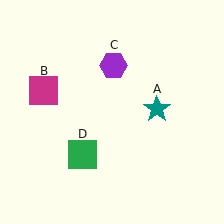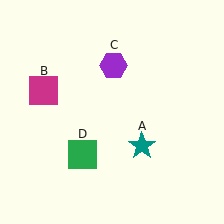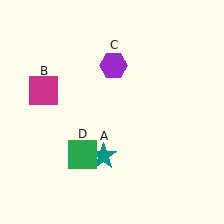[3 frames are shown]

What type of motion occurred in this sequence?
The teal star (object A) rotated clockwise around the center of the scene.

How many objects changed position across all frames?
1 object changed position: teal star (object A).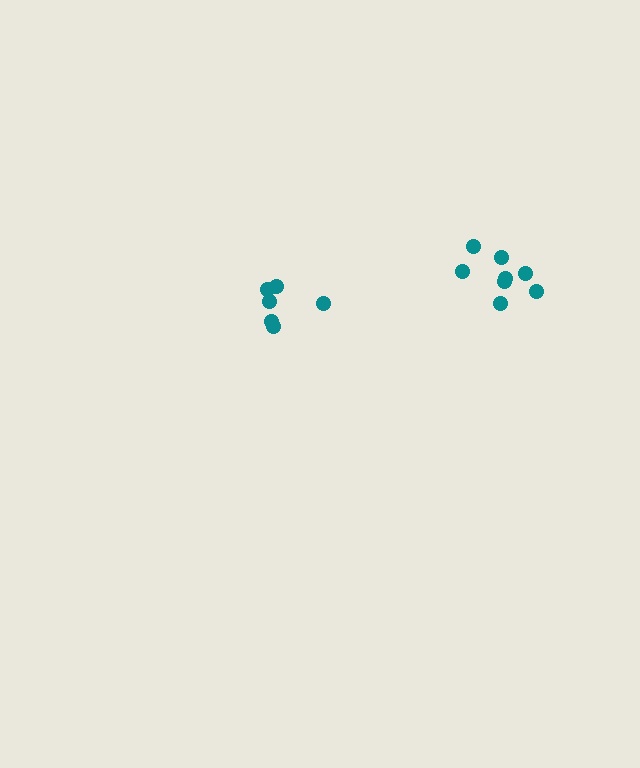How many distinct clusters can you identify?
There are 2 distinct clusters.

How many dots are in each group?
Group 1: 8 dots, Group 2: 6 dots (14 total).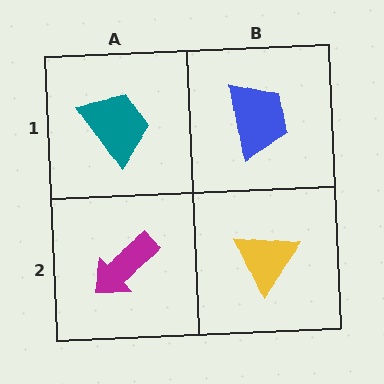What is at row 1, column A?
A teal trapezoid.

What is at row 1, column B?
A blue trapezoid.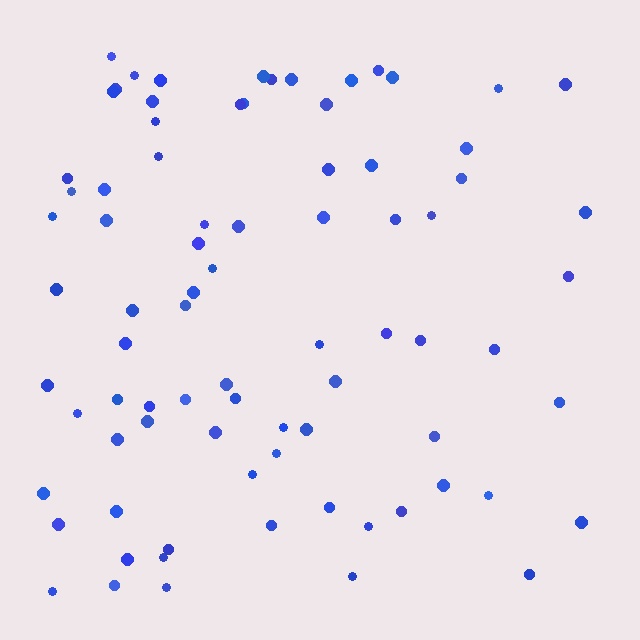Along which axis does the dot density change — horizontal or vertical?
Horizontal.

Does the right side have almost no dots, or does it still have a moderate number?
Still a moderate number, just noticeably fewer than the left.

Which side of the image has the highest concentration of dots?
The left.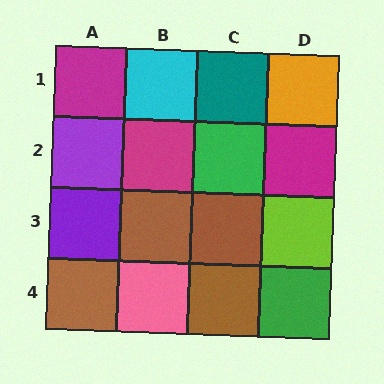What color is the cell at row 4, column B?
Pink.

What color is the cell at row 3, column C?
Brown.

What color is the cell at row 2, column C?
Green.